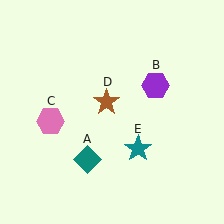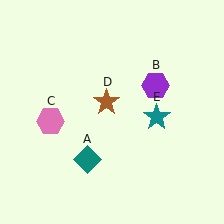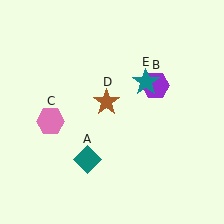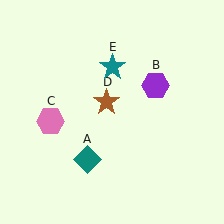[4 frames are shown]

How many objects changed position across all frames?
1 object changed position: teal star (object E).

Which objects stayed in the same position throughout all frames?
Teal diamond (object A) and purple hexagon (object B) and pink hexagon (object C) and brown star (object D) remained stationary.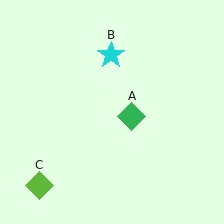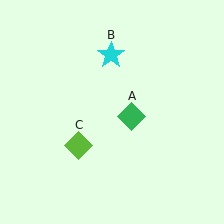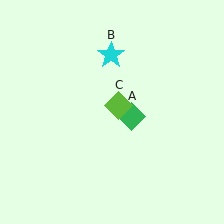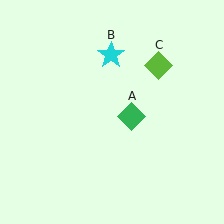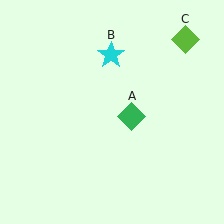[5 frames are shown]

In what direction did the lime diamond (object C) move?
The lime diamond (object C) moved up and to the right.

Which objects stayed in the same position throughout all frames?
Green diamond (object A) and cyan star (object B) remained stationary.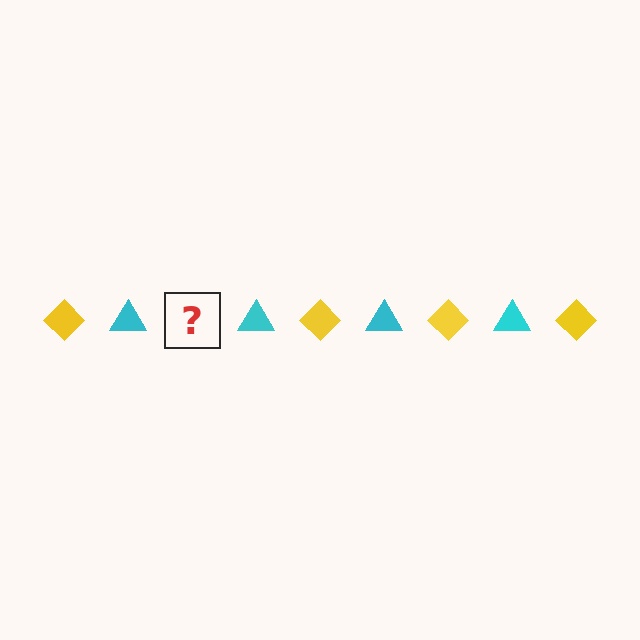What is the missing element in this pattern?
The missing element is a yellow diamond.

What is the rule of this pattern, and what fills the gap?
The rule is that the pattern alternates between yellow diamond and cyan triangle. The gap should be filled with a yellow diamond.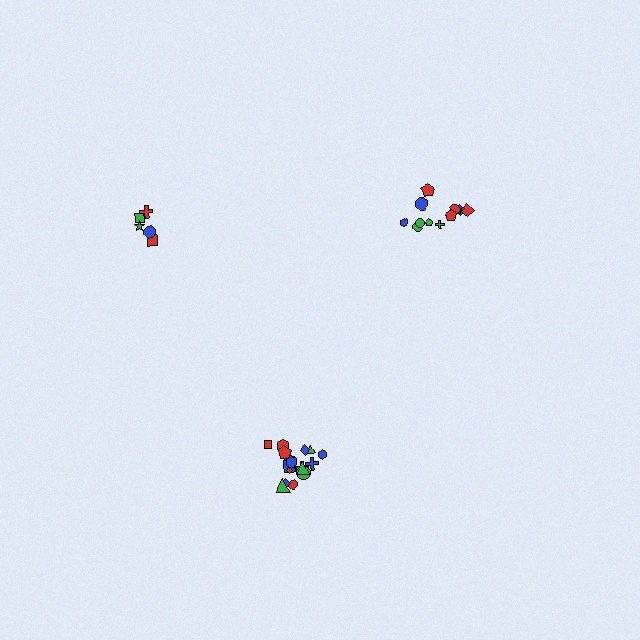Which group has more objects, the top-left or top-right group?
The top-right group.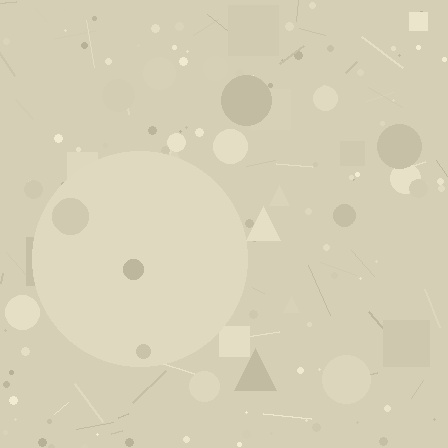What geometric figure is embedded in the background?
A circle is embedded in the background.